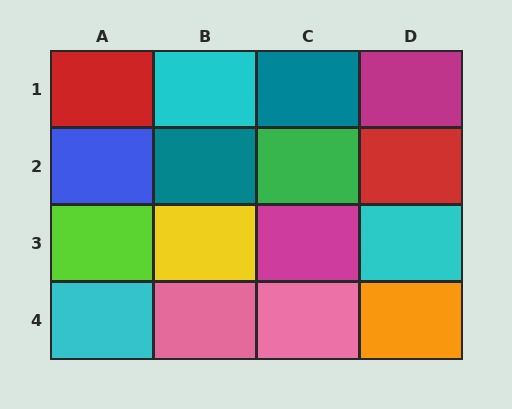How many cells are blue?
1 cell is blue.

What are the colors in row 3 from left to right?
Lime, yellow, magenta, cyan.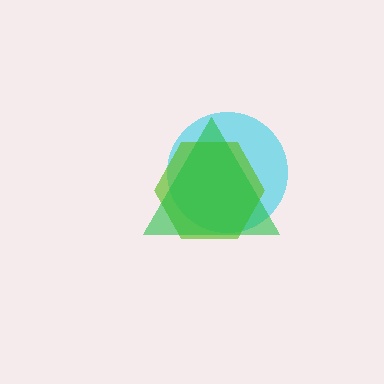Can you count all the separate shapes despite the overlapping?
Yes, there are 3 separate shapes.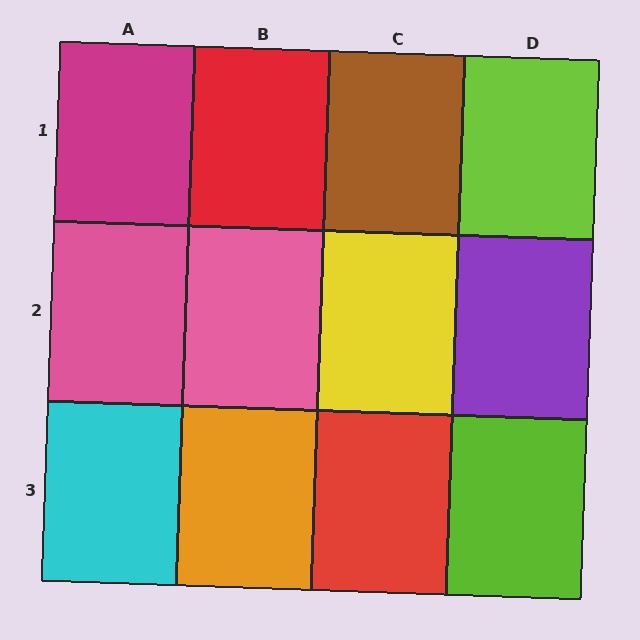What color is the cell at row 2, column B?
Pink.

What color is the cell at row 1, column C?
Brown.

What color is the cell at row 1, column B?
Red.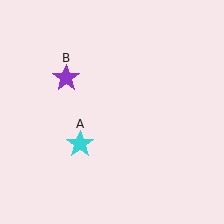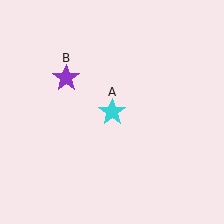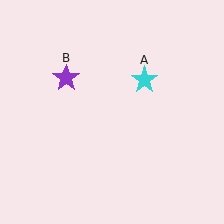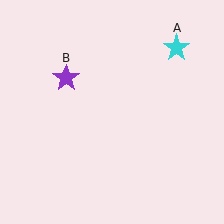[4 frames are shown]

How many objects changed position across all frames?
1 object changed position: cyan star (object A).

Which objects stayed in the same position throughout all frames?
Purple star (object B) remained stationary.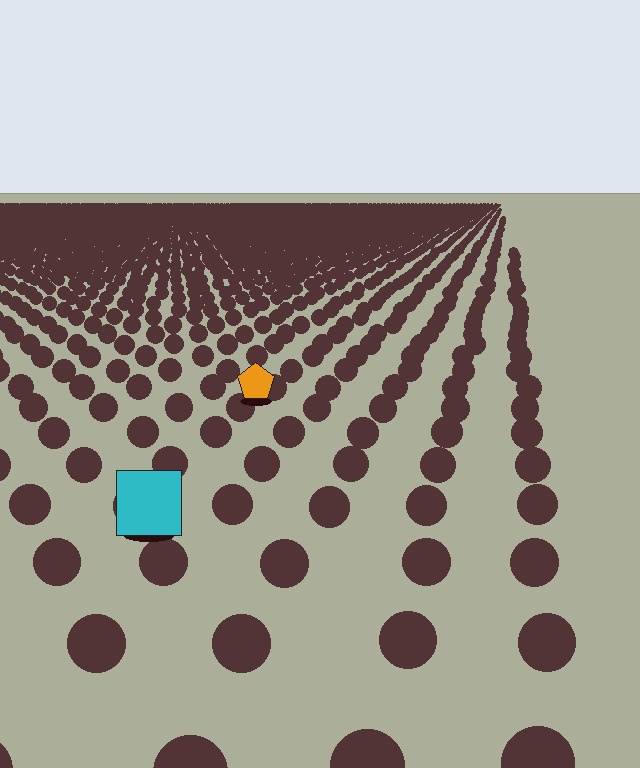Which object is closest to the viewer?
The cyan square is closest. The texture marks near it are larger and more spread out.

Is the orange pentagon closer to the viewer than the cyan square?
No. The cyan square is closer — you can tell from the texture gradient: the ground texture is coarser near it.